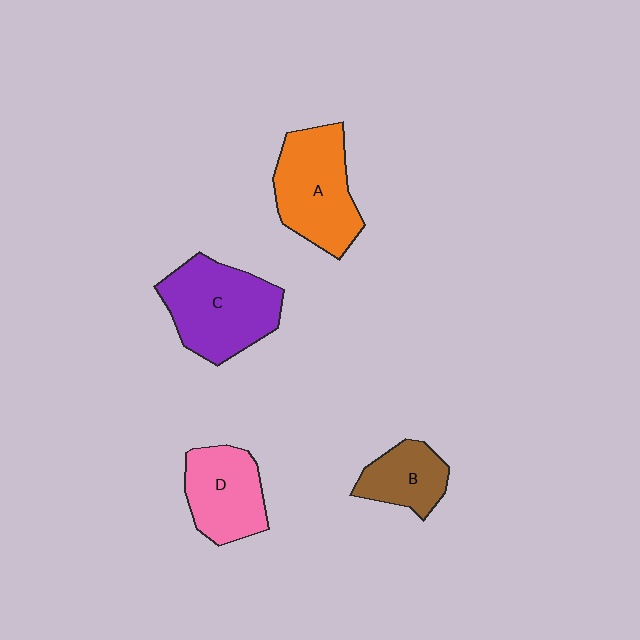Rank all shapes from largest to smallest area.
From largest to smallest: C (purple), A (orange), D (pink), B (brown).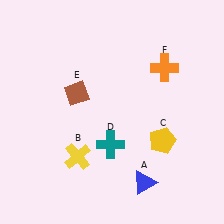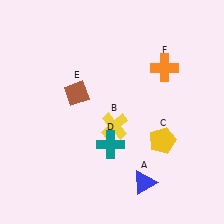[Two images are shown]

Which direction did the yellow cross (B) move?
The yellow cross (B) moved right.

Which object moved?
The yellow cross (B) moved right.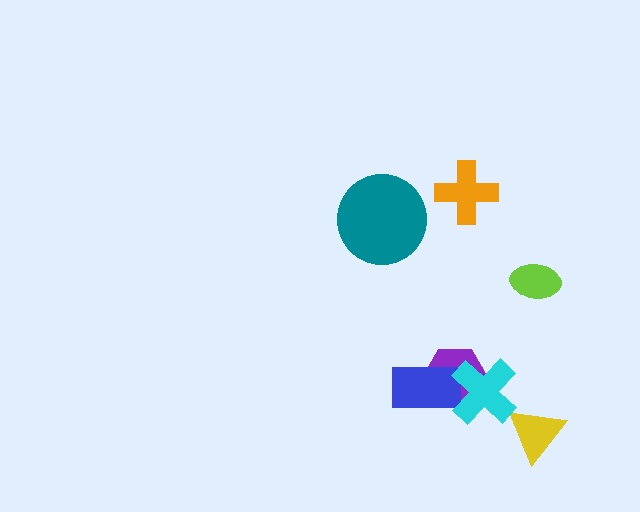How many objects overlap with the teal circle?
0 objects overlap with the teal circle.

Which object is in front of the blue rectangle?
The cyan cross is in front of the blue rectangle.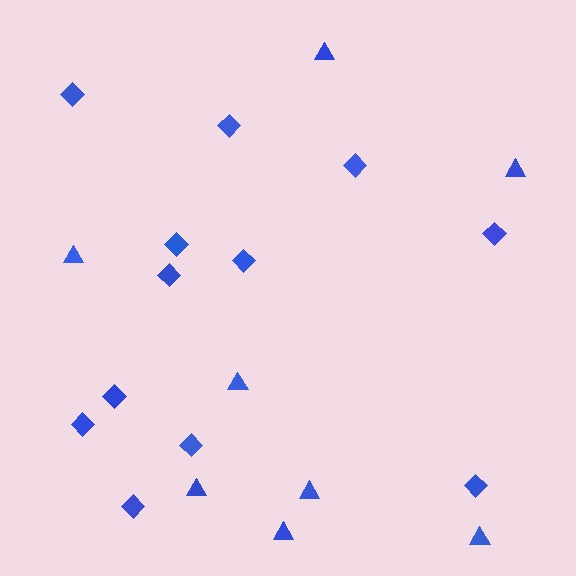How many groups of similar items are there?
There are 2 groups: one group of triangles (8) and one group of diamonds (12).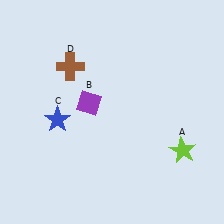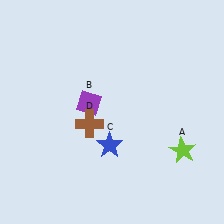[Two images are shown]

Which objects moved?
The objects that moved are: the blue star (C), the brown cross (D).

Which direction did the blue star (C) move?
The blue star (C) moved right.